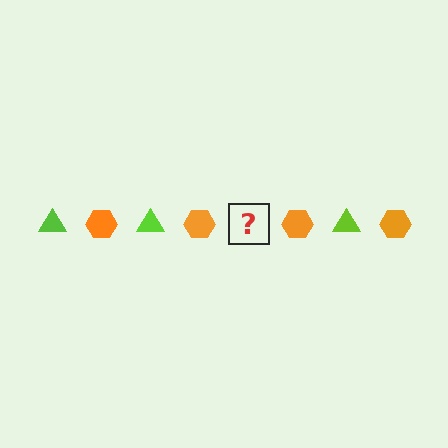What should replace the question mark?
The question mark should be replaced with a lime triangle.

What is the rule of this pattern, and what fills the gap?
The rule is that the pattern alternates between lime triangle and orange hexagon. The gap should be filled with a lime triangle.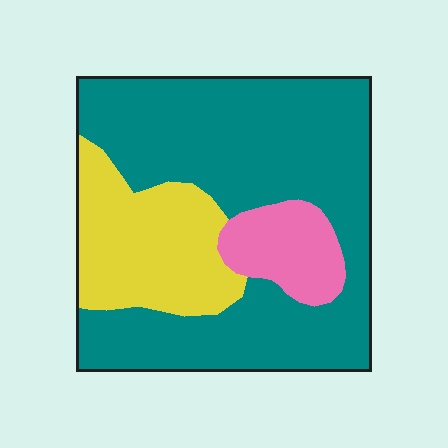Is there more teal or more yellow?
Teal.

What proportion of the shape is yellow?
Yellow covers 23% of the shape.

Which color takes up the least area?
Pink, at roughly 10%.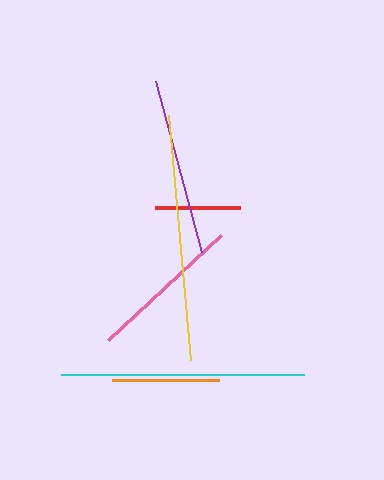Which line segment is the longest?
The yellow line is the longest at approximately 247 pixels.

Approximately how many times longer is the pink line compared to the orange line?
The pink line is approximately 1.4 times the length of the orange line.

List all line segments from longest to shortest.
From longest to shortest: yellow, cyan, purple, pink, orange, red.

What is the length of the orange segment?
The orange segment is approximately 107 pixels long.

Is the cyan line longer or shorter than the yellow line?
The yellow line is longer than the cyan line.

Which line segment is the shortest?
The red line is the shortest at approximately 85 pixels.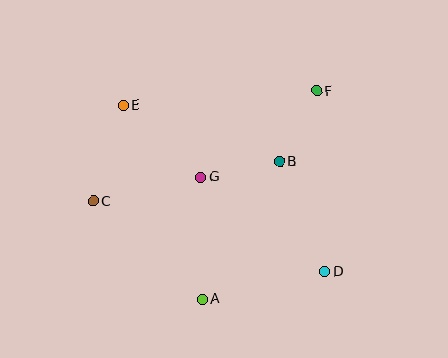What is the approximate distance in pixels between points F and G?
The distance between F and G is approximately 145 pixels.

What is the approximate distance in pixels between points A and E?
The distance between A and E is approximately 209 pixels.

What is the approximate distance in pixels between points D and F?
The distance between D and F is approximately 181 pixels.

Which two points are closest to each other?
Points B and F are closest to each other.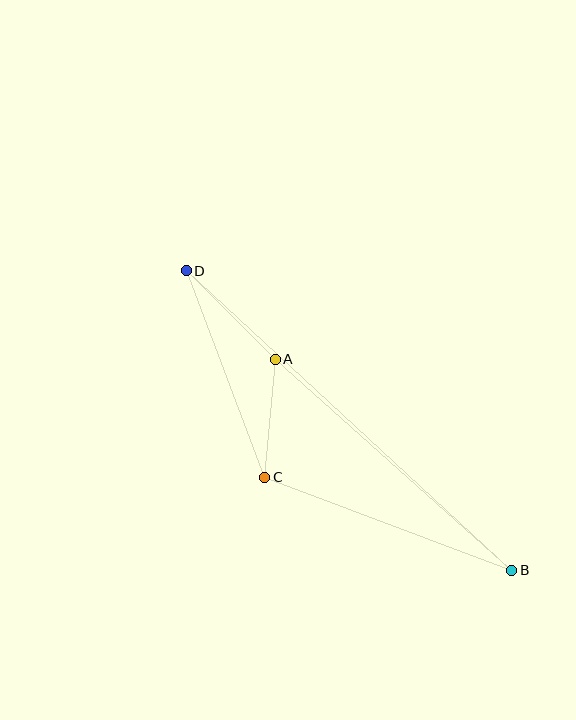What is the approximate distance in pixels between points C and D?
The distance between C and D is approximately 221 pixels.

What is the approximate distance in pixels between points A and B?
The distance between A and B is approximately 317 pixels.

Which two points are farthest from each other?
Points B and D are farthest from each other.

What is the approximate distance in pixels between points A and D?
The distance between A and D is approximately 126 pixels.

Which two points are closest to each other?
Points A and C are closest to each other.